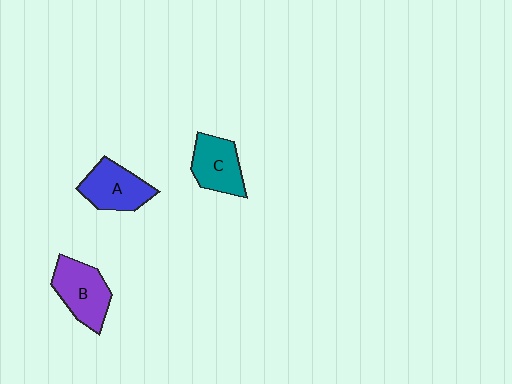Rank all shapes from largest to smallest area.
From largest to smallest: B (purple), A (blue), C (teal).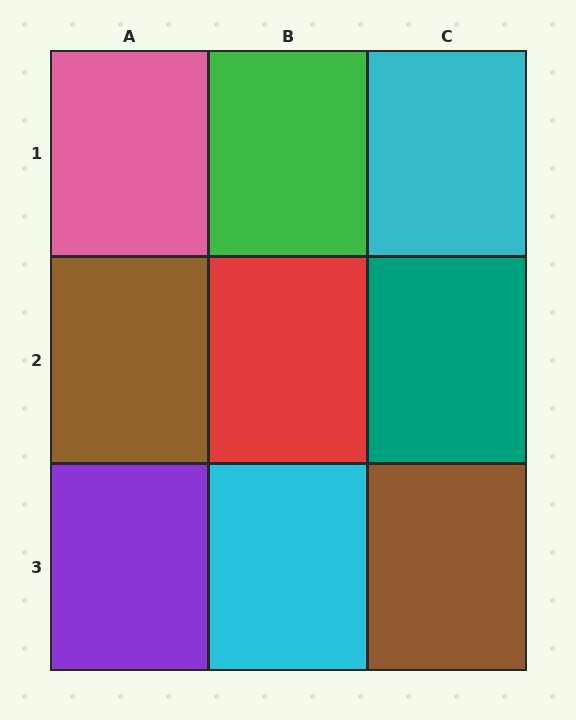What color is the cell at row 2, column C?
Teal.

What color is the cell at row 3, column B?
Cyan.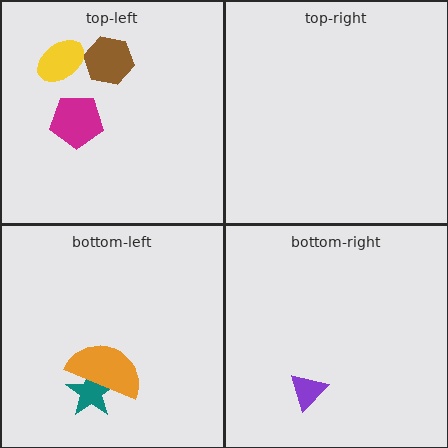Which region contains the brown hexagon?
The top-left region.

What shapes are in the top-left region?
The brown hexagon, the yellow ellipse, the magenta pentagon.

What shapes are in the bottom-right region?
The purple triangle.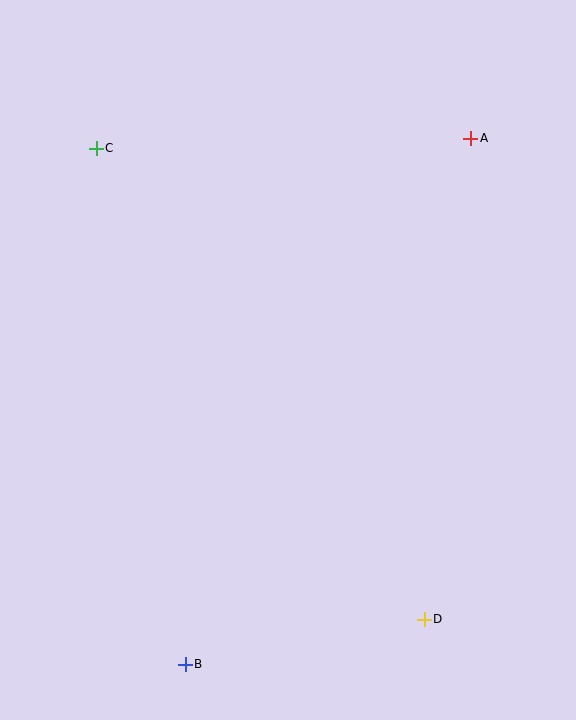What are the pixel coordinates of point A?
Point A is at (471, 138).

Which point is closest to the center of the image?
Point C at (96, 148) is closest to the center.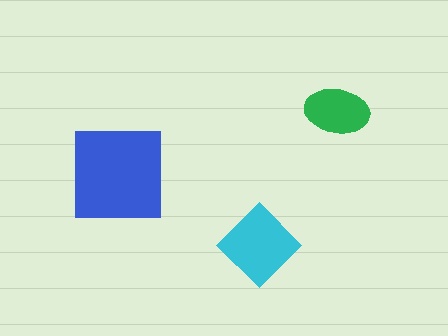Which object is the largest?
The blue square.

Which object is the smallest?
The green ellipse.